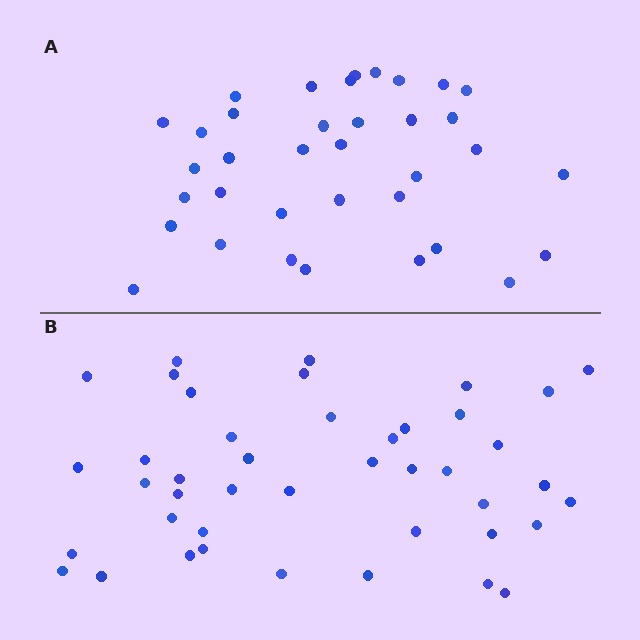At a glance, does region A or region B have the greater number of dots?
Region B (the bottom region) has more dots.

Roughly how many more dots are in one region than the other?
Region B has roughly 8 or so more dots than region A.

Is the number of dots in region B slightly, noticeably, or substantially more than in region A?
Region B has only slightly more — the two regions are fairly close. The ratio is roughly 1.2 to 1.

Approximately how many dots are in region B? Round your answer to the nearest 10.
About 40 dots. (The exact count is 43, which rounds to 40.)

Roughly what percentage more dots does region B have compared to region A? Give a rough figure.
About 20% more.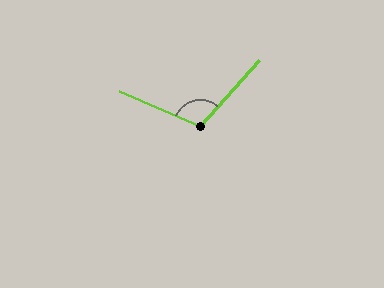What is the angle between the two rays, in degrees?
Approximately 108 degrees.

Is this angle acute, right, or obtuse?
It is obtuse.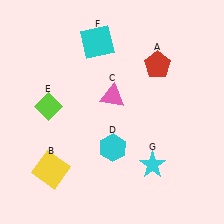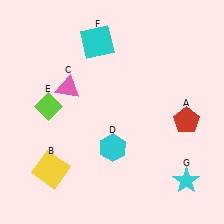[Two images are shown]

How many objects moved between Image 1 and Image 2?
3 objects moved between the two images.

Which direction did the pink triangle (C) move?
The pink triangle (C) moved left.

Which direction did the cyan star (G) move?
The cyan star (G) moved right.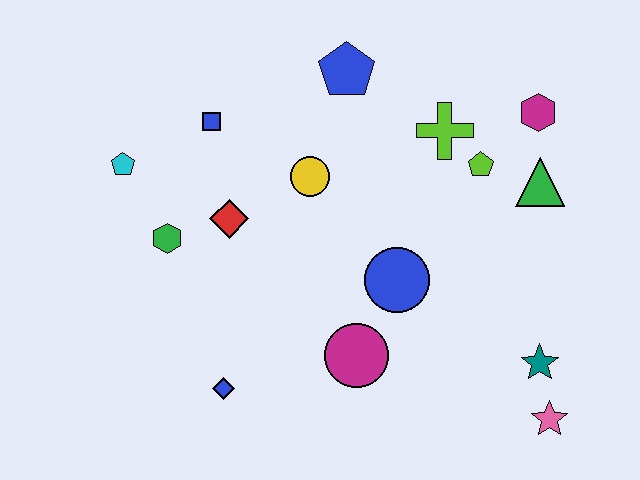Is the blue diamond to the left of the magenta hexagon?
Yes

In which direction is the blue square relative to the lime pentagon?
The blue square is to the left of the lime pentagon.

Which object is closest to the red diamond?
The green hexagon is closest to the red diamond.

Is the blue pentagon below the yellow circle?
No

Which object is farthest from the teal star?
The cyan pentagon is farthest from the teal star.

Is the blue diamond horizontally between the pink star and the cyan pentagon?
Yes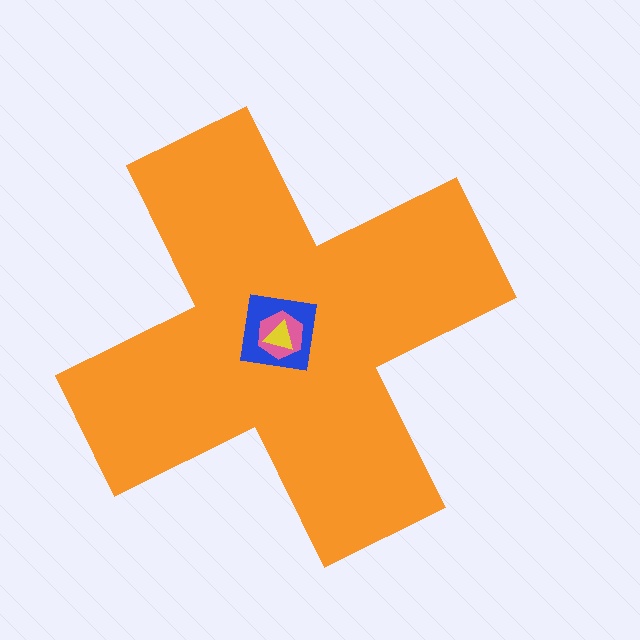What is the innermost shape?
The yellow triangle.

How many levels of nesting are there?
4.